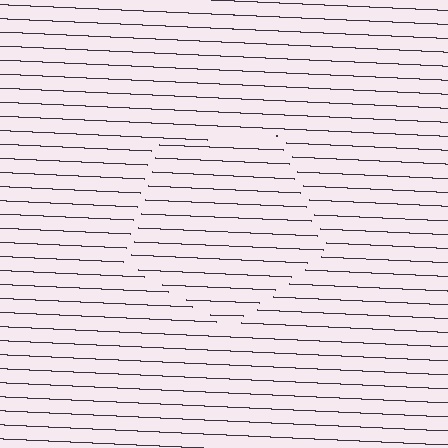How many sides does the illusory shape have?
5 sides — the line-ends trace a pentagon.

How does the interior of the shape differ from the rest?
The interior of the shape contains the same grating, shifted by half a period — the contour is defined by the phase discontinuity where line-ends from the inner and outer gratings abut.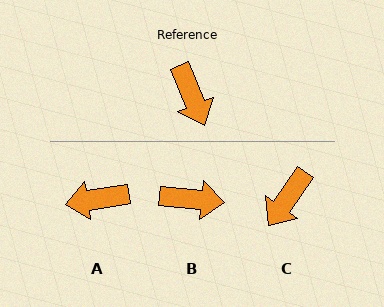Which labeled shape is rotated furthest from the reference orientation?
A, about 103 degrees away.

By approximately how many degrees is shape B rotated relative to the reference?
Approximately 62 degrees counter-clockwise.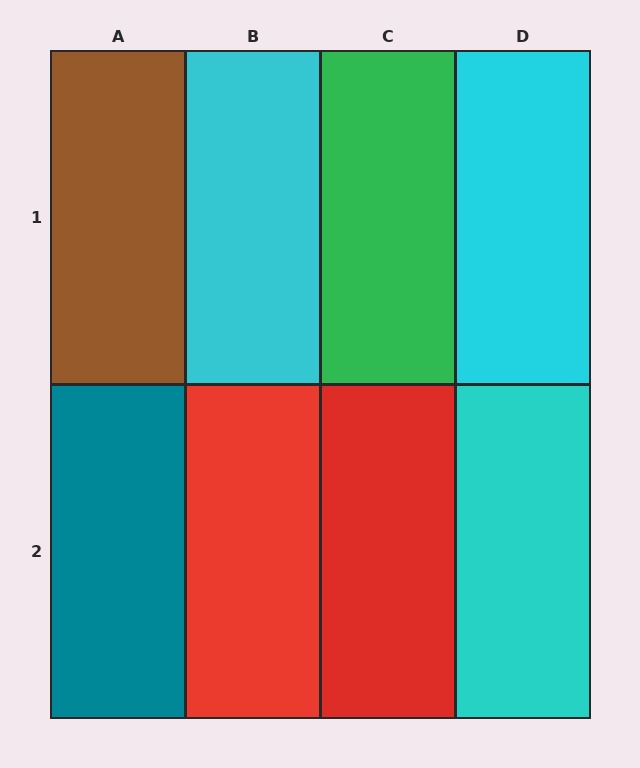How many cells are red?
2 cells are red.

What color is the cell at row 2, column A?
Teal.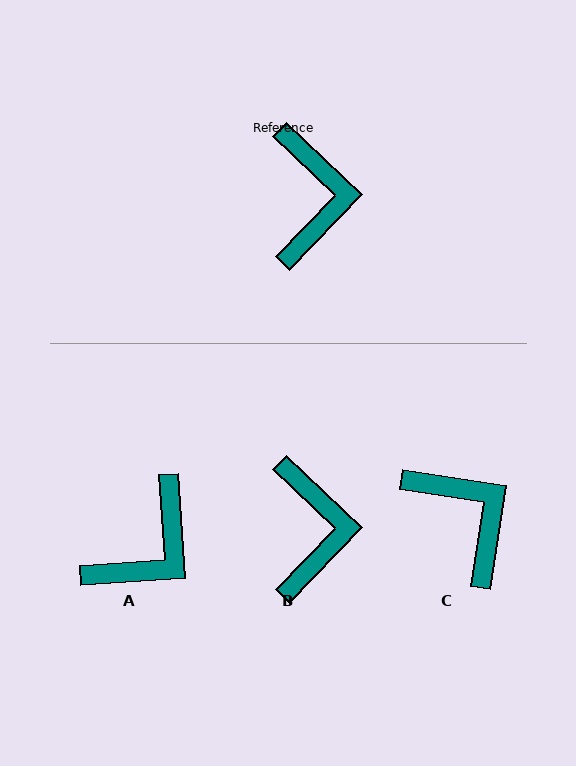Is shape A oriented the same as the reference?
No, it is off by about 42 degrees.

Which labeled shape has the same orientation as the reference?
B.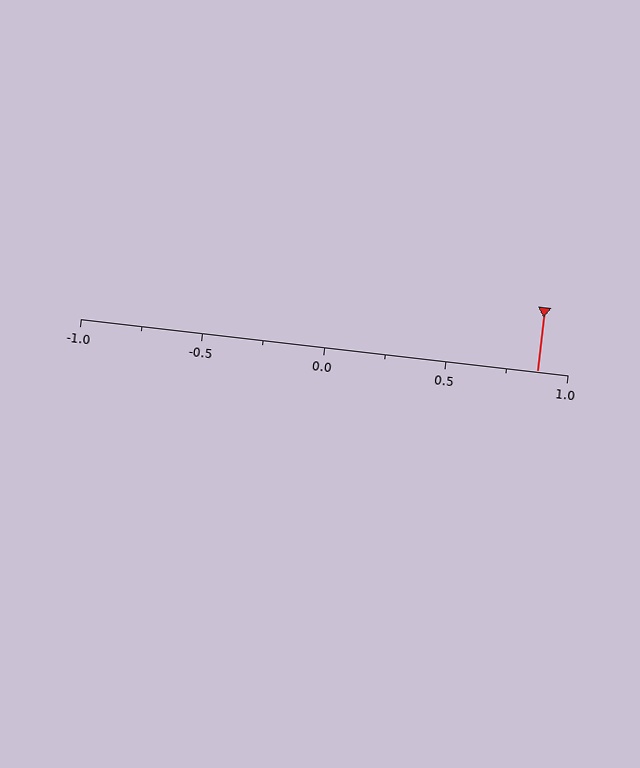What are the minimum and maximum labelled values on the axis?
The axis runs from -1.0 to 1.0.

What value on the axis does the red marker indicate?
The marker indicates approximately 0.88.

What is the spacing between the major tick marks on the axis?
The major ticks are spaced 0.5 apart.